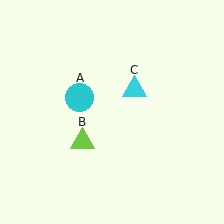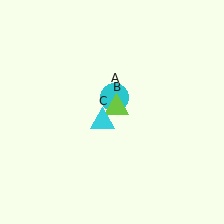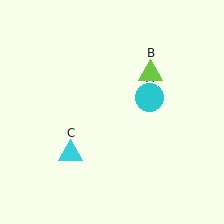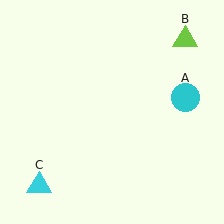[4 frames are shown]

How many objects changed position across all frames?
3 objects changed position: cyan circle (object A), lime triangle (object B), cyan triangle (object C).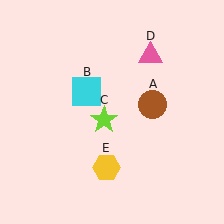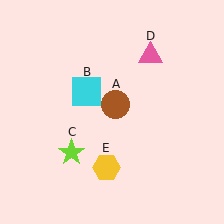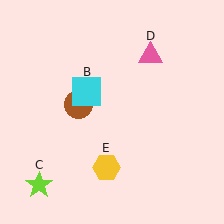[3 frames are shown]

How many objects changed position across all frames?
2 objects changed position: brown circle (object A), lime star (object C).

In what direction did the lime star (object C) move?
The lime star (object C) moved down and to the left.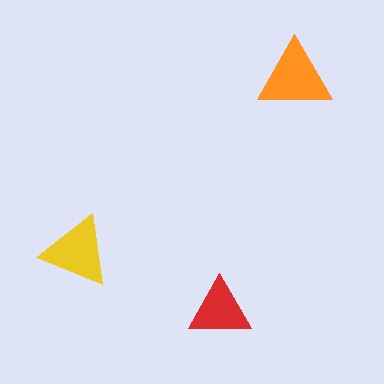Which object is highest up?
The orange triangle is topmost.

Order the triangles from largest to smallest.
the orange one, the yellow one, the red one.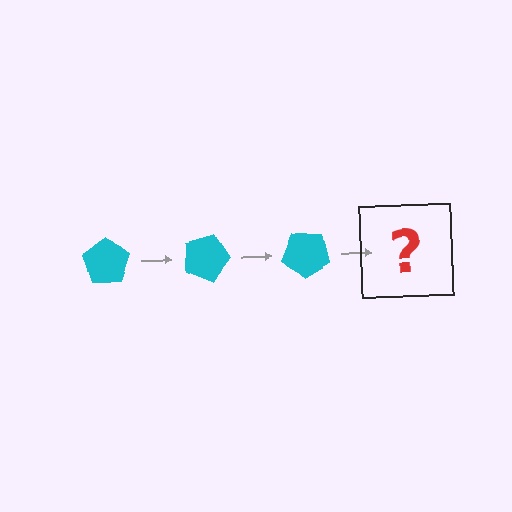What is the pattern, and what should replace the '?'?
The pattern is that the pentagon rotates 20 degrees each step. The '?' should be a cyan pentagon rotated 60 degrees.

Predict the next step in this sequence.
The next step is a cyan pentagon rotated 60 degrees.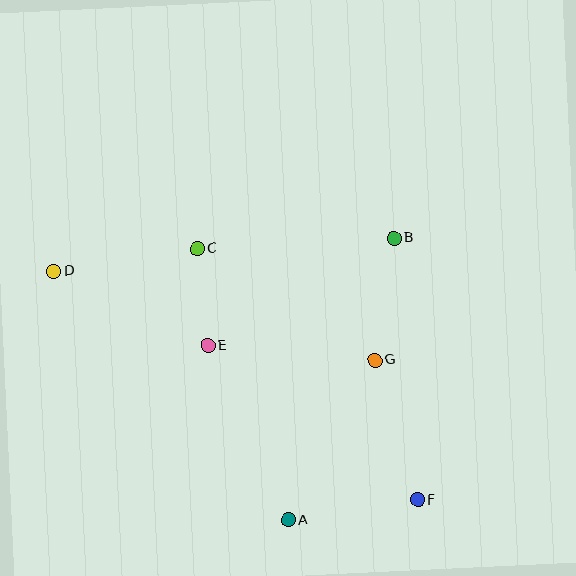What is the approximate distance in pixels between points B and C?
The distance between B and C is approximately 197 pixels.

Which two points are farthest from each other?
Points D and F are farthest from each other.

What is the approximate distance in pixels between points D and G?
The distance between D and G is approximately 333 pixels.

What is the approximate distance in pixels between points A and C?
The distance between A and C is approximately 286 pixels.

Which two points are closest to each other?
Points C and E are closest to each other.